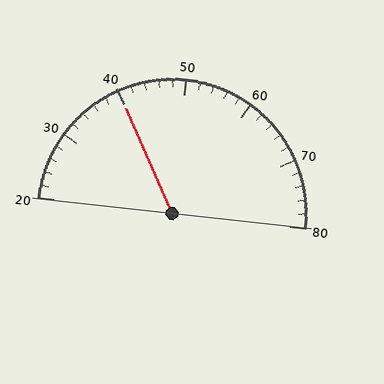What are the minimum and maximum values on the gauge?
The gauge ranges from 20 to 80.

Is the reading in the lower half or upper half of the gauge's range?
The reading is in the lower half of the range (20 to 80).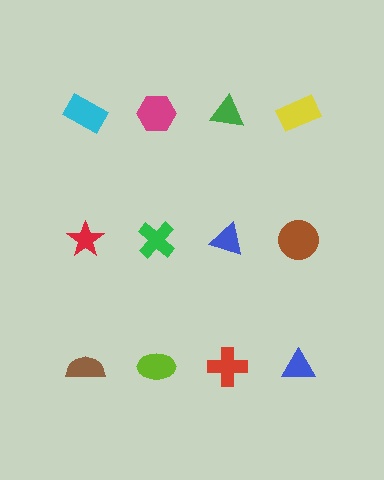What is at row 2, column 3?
A blue triangle.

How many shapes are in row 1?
4 shapes.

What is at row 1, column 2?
A magenta hexagon.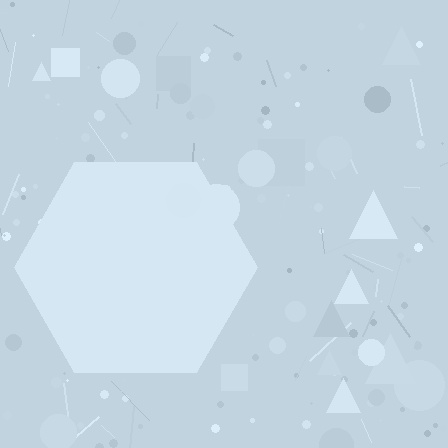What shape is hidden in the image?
A hexagon is hidden in the image.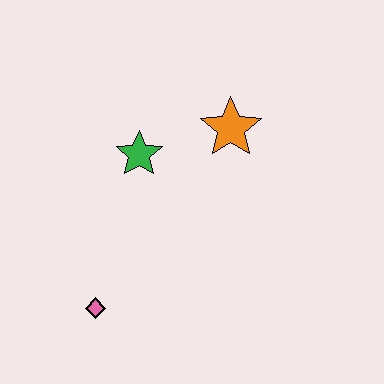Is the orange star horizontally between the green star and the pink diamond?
No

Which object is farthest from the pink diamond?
The orange star is farthest from the pink diamond.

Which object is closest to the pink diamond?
The green star is closest to the pink diamond.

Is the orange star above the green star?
Yes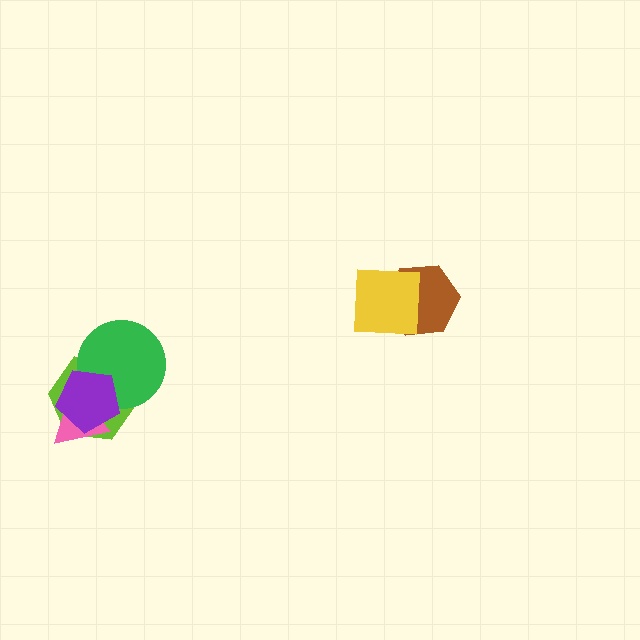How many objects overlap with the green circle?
2 objects overlap with the green circle.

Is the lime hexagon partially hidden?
Yes, it is partially covered by another shape.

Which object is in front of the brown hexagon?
The yellow square is in front of the brown hexagon.